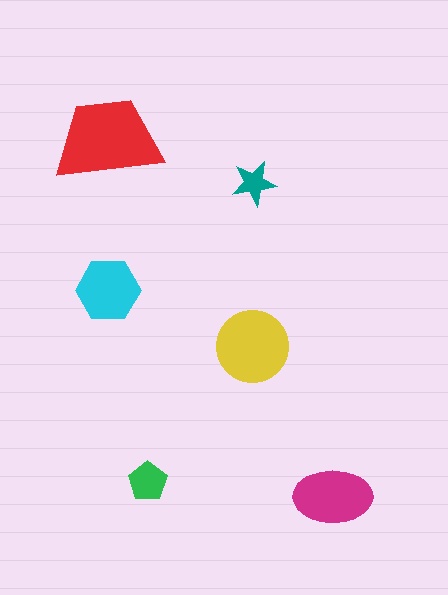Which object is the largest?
The red trapezoid.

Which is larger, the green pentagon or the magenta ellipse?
The magenta ellipse.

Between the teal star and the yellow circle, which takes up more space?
The yellow circle.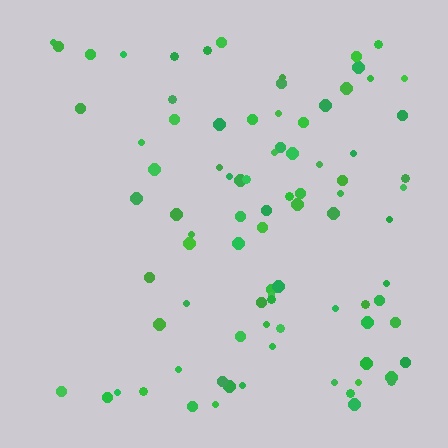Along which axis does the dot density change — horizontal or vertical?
Horizontal.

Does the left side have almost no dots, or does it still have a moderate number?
Still a moderate number, just noticeably fewer than the right.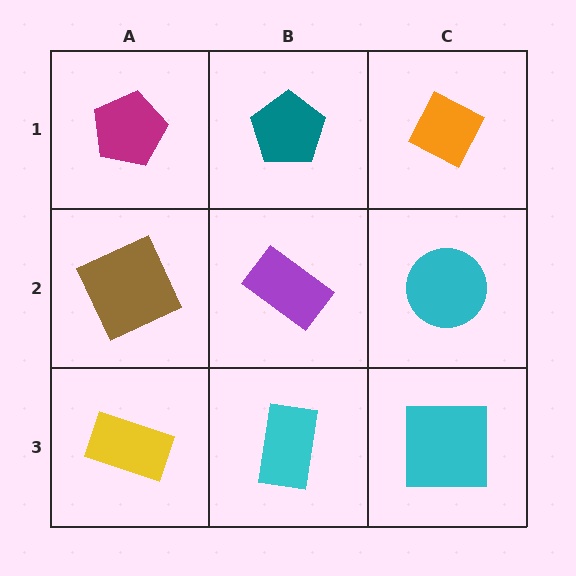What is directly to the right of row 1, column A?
A teal pentagon.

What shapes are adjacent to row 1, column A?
A brown square (row 2, column A), a teal pentagon (row 1, column B).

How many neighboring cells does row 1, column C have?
2.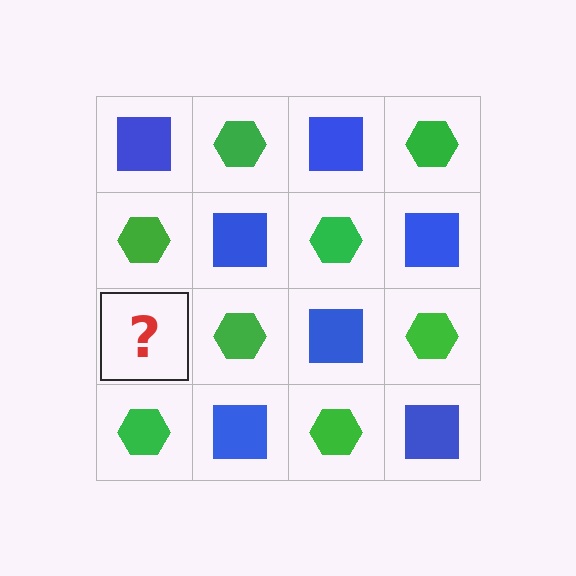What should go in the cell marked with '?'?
The missing cell should contain a blue square.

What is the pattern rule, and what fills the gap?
The rule is that it alternates blue square and green hexagon in a checkerboard pattern. The gap should be filled with a blue square.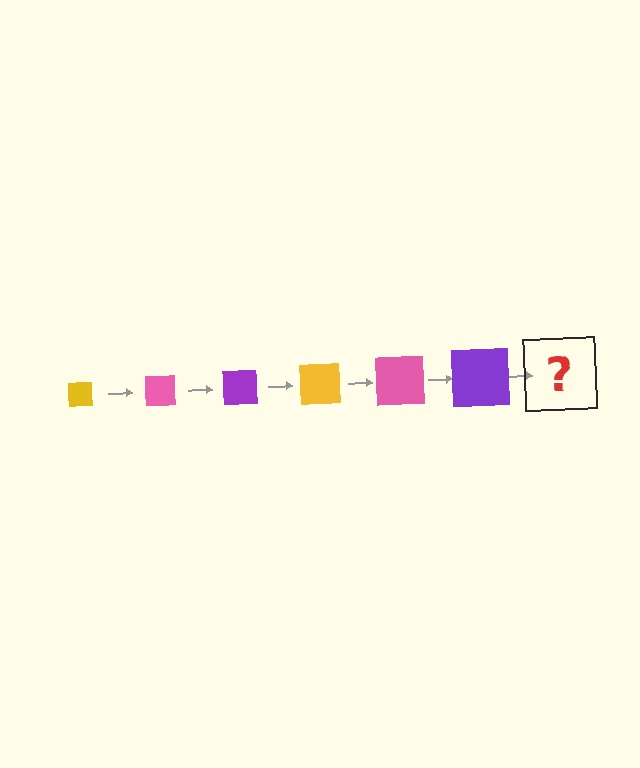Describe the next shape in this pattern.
It should be a yellow square, larger than the previous one.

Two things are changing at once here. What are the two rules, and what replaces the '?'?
The two rules are that the square grows larger each step and the color cycles through yellow, pink, and purple. The '?' should be a yellow square, larger than the previous one.